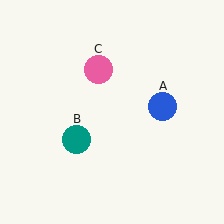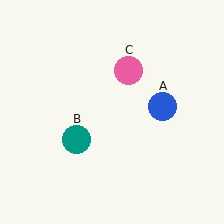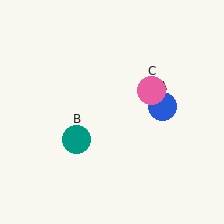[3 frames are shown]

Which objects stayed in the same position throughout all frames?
Blue circle (object A) and teal circle (object B) remained stationary.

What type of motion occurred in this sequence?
The pink circle (object C) rotated clockwise around the center of the scene.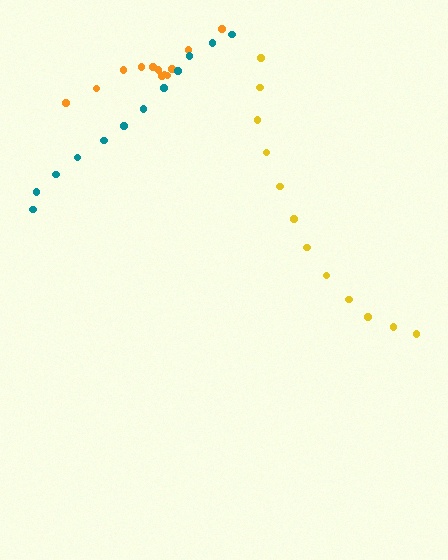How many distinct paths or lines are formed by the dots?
There are 3 distinct paths.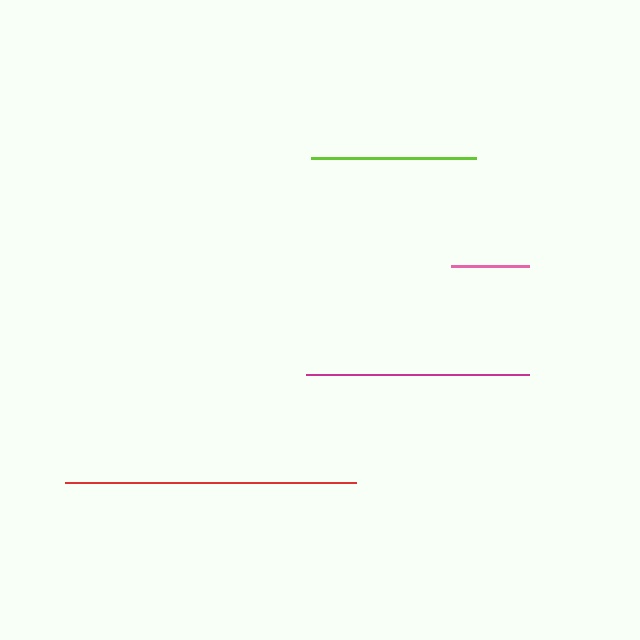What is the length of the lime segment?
The lime segment is approximately 165 pixels long.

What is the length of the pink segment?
The pink segment is approximately 79 pixels long.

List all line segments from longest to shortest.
From longest to shortest: red, magenta, lime, pink.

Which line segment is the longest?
The red line is the longest at approximately 291 pixels.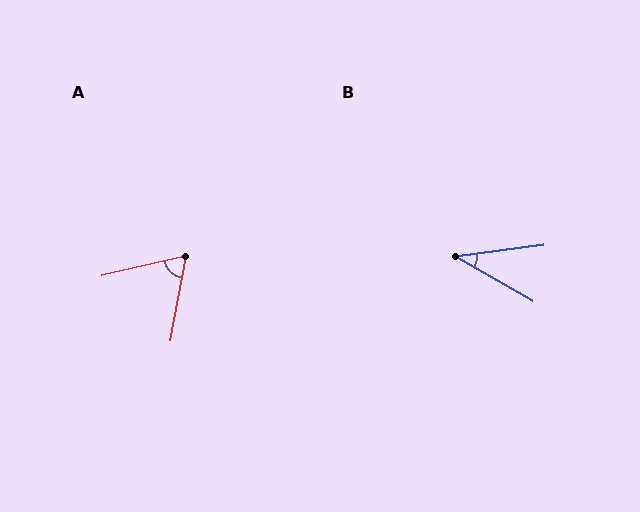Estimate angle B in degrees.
Approximately 37 degrees.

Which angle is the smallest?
B, at approximately 37 degrees.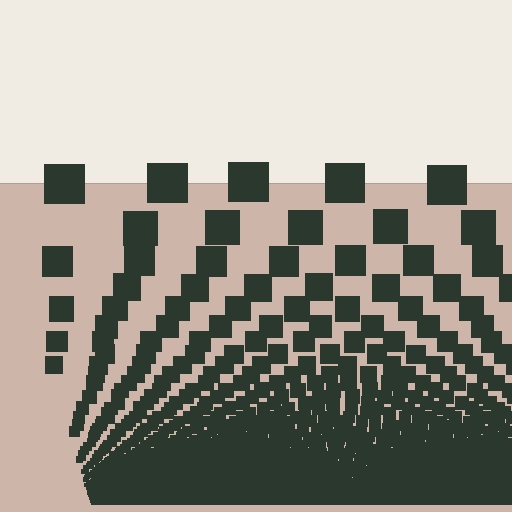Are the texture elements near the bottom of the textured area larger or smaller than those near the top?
Smaller. The gradient is inverted — elements near the bottom are smaller and denser.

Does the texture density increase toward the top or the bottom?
Density increases toward the bottom.